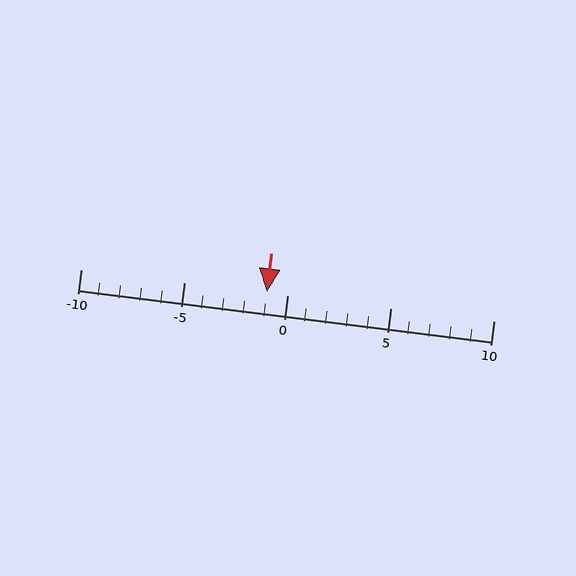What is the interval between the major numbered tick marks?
The major tick marks are spaced 5 units apart.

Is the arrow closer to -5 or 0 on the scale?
The arrow is closer to 0.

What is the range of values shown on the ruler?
The ruler shows values from -10 to 10.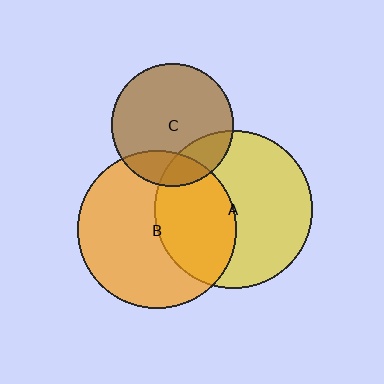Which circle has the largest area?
Circle B (orange).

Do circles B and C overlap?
Yes.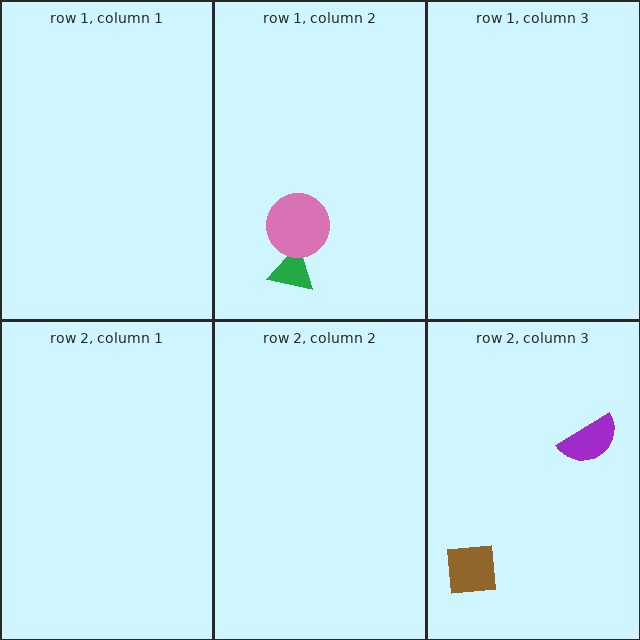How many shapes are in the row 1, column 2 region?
2.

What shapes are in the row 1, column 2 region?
The green triangle, the pink circle.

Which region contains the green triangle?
The row 1, column 2 region.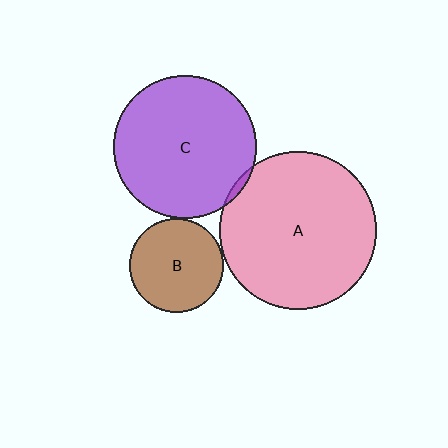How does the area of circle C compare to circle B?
Approximately 2.3 times.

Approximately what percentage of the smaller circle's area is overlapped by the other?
Approximately 5%.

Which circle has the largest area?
Circle A (pink).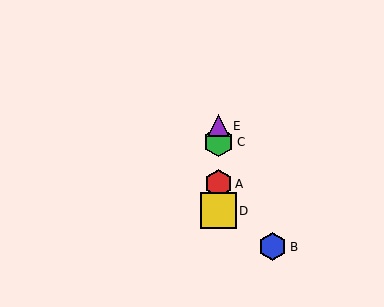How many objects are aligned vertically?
4 objects (A, C, D, E) are aligned vertically.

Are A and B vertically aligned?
No, A is at x≈219 and B is at x≈273.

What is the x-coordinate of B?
Object B is at x≈273.